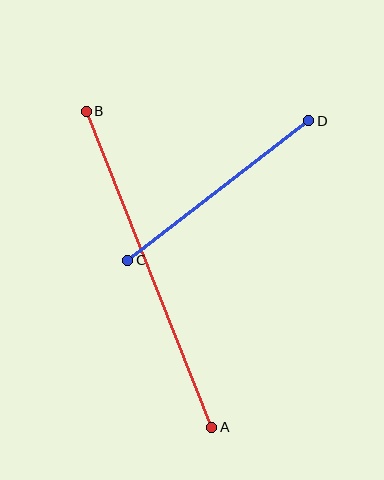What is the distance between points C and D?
The distance is approximately 229 pixels.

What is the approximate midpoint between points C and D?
The midpoint is at approximately (218, 190) pixels.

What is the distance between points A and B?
The distance is approximately 340 pixels.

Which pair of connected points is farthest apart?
Points A and B are farthest apart.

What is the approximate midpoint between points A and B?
The midpoint is at approximately (149, 269) pixels.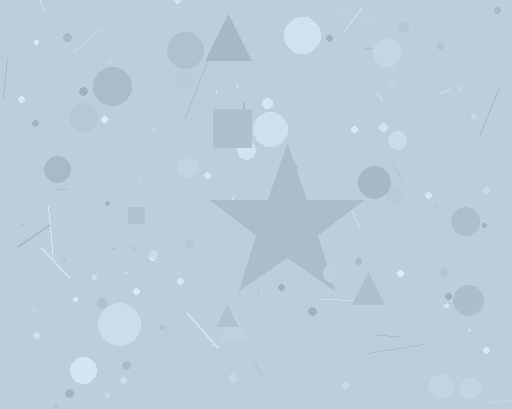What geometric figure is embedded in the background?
A star is embedded in the background.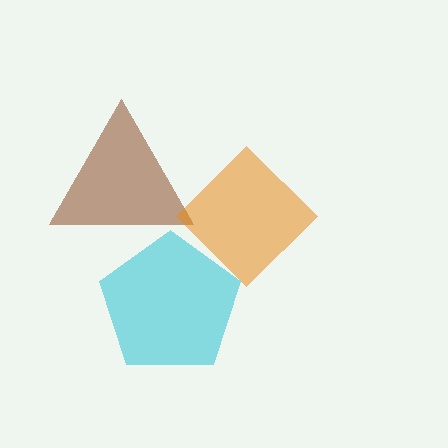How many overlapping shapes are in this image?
There are 3 overlapping shapes in the image.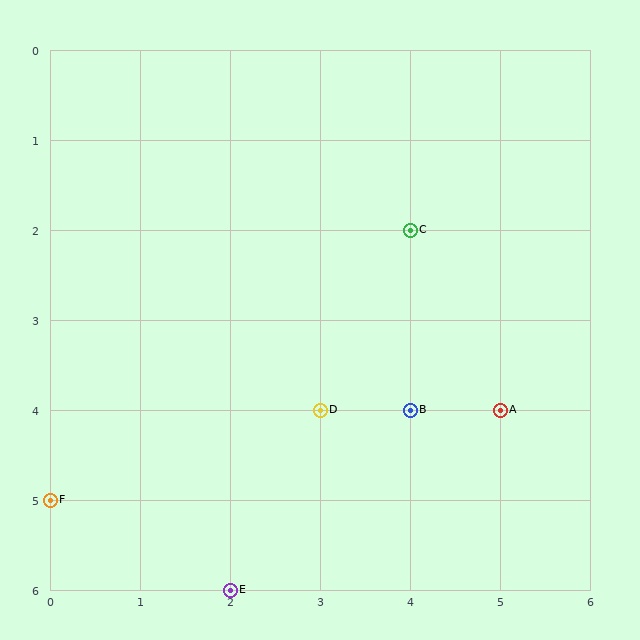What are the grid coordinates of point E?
Point E is at grid coordinates (2, 6).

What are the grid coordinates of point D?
Point D is at grid coordinates (3, 4).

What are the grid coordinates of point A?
Point A is at grid coordinates (5, 4).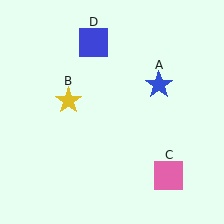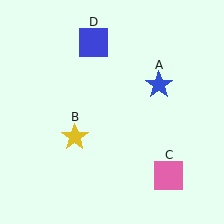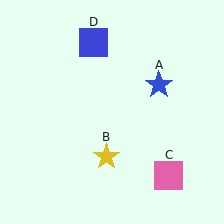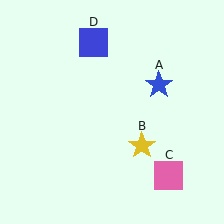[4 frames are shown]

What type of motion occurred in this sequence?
The yellow star (object B) rotated counterclockwise around the center of the scene.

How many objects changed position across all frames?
1 object changed position: yellow star (object B).